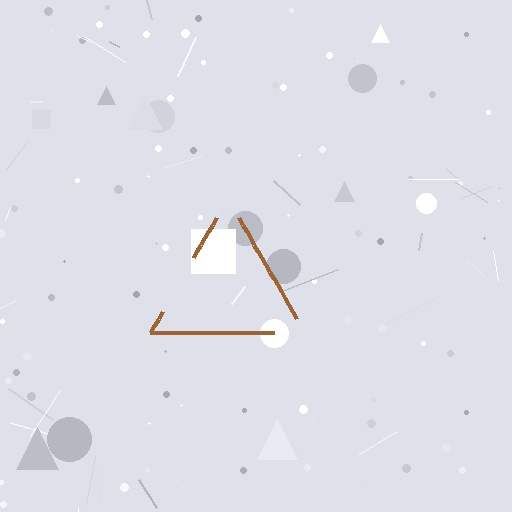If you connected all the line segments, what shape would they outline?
They would outline a triangle.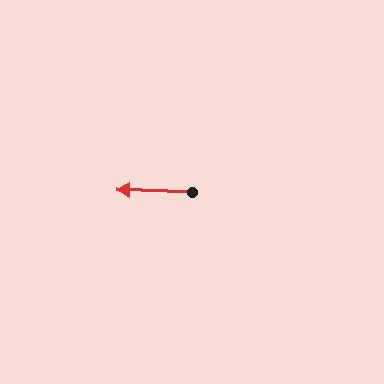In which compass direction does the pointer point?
West.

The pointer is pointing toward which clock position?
Roughly 9 o'clock.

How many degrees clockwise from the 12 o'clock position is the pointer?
Approximately 272 degrees.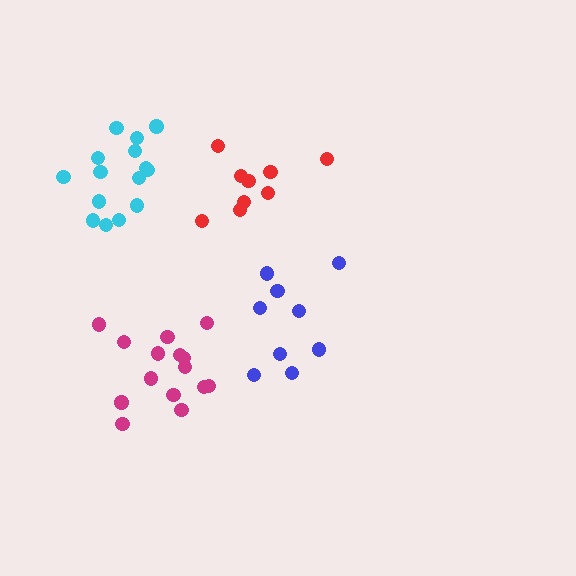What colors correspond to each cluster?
The clusters are colored: blue, red, magenta, cyan.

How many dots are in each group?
Group 1: 9 dots, Group 2: 9 dots, Group 3: 15 dots, Group 4: 15 dots (48 total).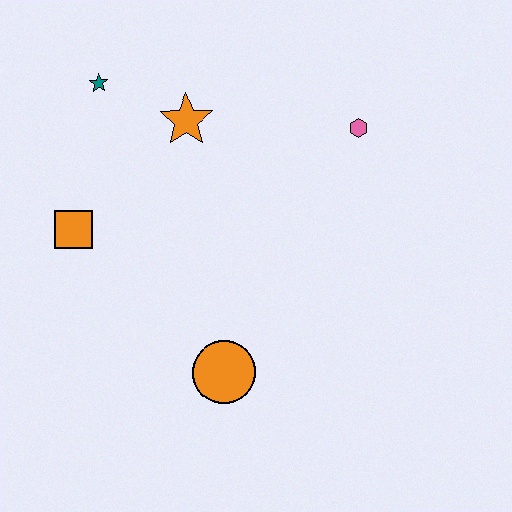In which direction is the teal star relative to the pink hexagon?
The teal star is to the left of the pink hexagon.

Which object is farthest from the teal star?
The orange circle is farthest from the teal star.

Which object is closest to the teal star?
The orange star is closest to the teal star.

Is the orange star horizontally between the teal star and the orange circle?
Yes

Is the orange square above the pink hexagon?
No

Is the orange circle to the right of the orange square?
Yes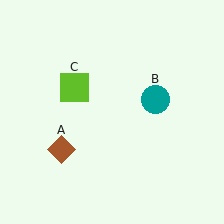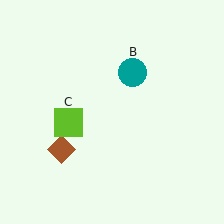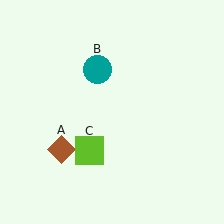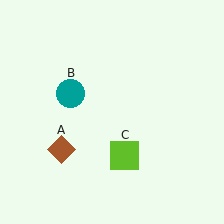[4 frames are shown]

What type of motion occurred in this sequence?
The teal circle (object B), lime square (object C) rotated counterclockwise around the center of the scene.